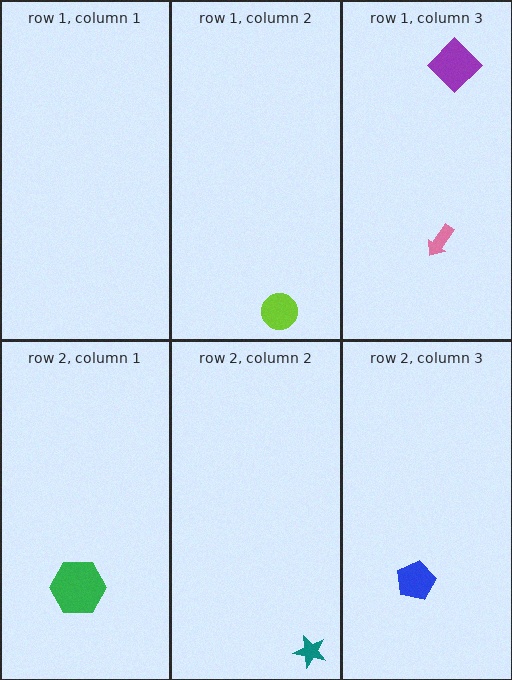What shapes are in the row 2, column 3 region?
The blue pentagon.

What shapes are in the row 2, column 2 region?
The teal star.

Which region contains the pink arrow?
The row 1, column 3 region.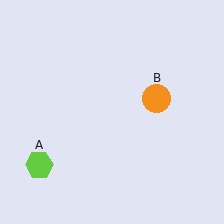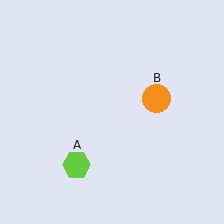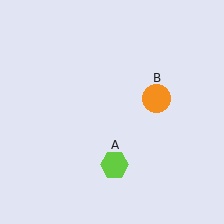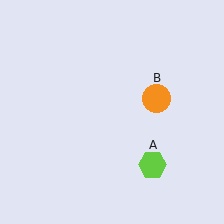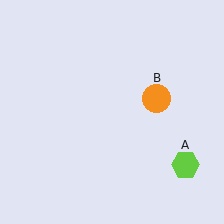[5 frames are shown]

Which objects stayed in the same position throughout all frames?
Orange circle (object B) remained stationary.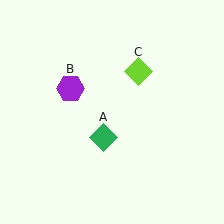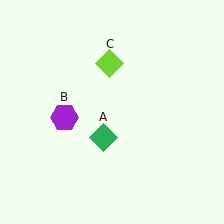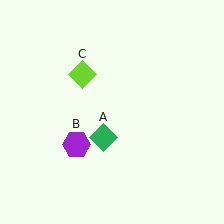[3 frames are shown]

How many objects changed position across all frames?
2 objects changed position: purple hexagon (object B), lime diamond (object C).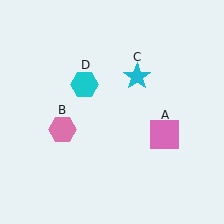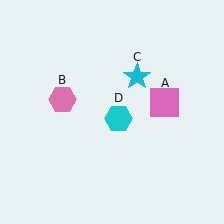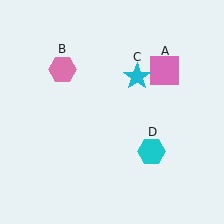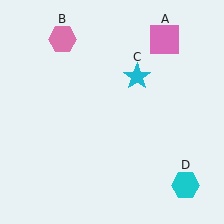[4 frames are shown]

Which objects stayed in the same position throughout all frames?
Cyan star (object C) remained stationary.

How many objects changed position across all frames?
3 objects changed position: pink square (object A), pink hexagon (object B), cyan hexagon (object D).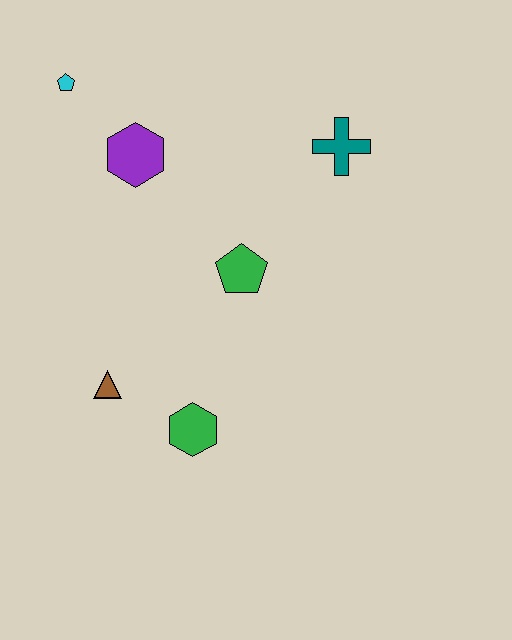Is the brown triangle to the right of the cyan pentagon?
Yes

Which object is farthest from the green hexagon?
The cyan pentagon is farthest from the green hexagon.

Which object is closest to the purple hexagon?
The cyan pentagon is closest to the purple hexagon.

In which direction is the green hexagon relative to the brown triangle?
The green hexagon is to the right of the brown triangle.